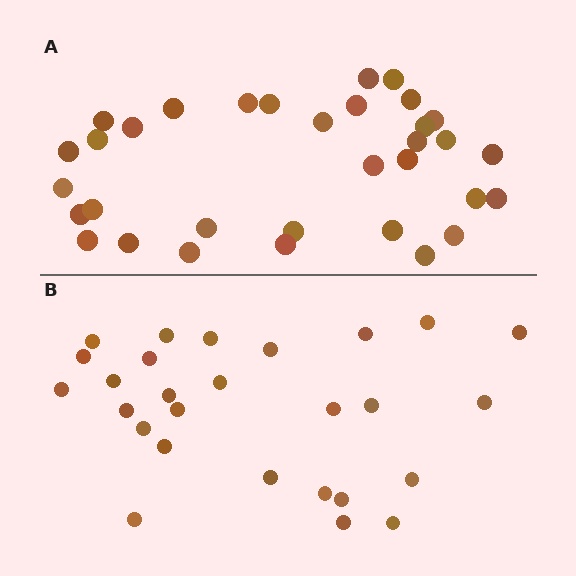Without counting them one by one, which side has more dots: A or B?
Region A (the top region) has more dots.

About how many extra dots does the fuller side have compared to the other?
Region A has about 6 more dots than region B.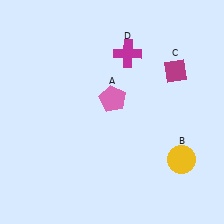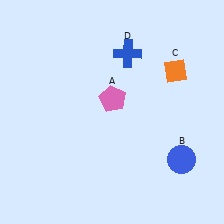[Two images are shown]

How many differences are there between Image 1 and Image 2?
There are 3 differences between the two images.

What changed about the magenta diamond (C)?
In Image 1, C is magenta. In Image 2, it changed to orange.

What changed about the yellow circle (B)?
In Image 1, B is yellow. In Image 2, it changed to blue.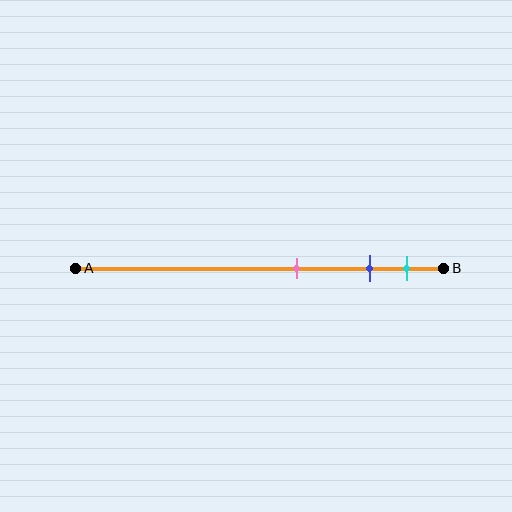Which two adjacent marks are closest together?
The blue and cyan marks are the closest adjacent pair.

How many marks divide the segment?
There are 3 marks dividing the segment.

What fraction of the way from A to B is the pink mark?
The pink mark is approximately 60% (0.6) of the way from A to B.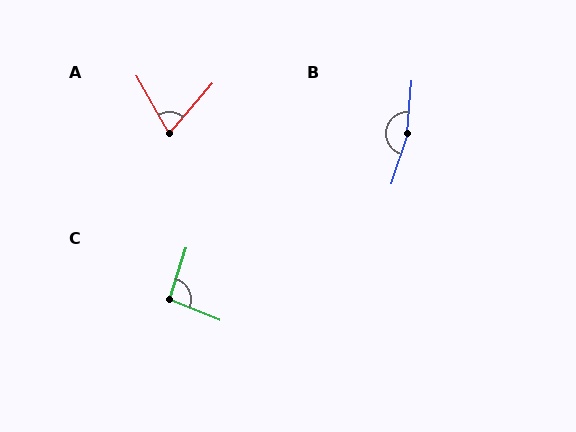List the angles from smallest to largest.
A (70°), C (94°), B (167°).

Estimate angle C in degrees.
Approximately 94 degrees.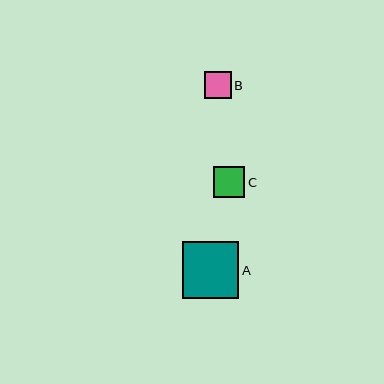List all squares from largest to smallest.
From largest to smallest: A, C, B.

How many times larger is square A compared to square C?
Square A is approximately 1.8 times the size of square C.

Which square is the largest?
Square A is the largest with a size of approximately 57 pixels.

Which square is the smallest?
Square B is the smallest with a size of approximately 27 pixels.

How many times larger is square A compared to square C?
Square A is approximately 1.8 times the size of square C.